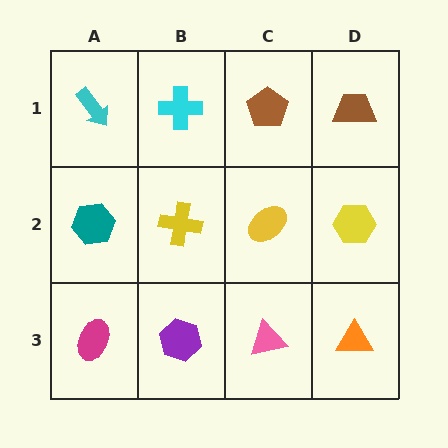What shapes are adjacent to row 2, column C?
A brown pentagon (row 1, column C), a pink triangle (row 3, column C), a yellow cross (row 2, column B), a yellow hexagon (row 2, column D).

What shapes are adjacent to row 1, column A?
A teal hexagon (row 2, column A), a cyan cross (row 1, column B).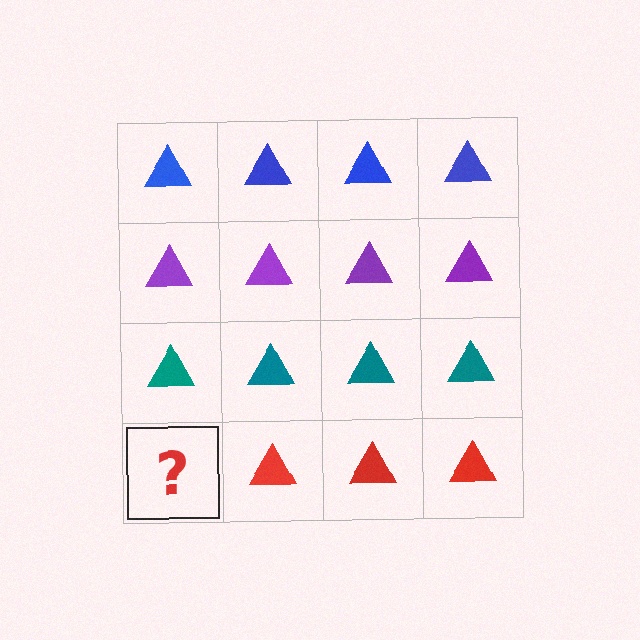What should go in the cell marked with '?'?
The missing cell should contain a red triangle.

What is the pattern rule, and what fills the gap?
The rule is that each row has a consistent color. The gap should be filled with a red triangle.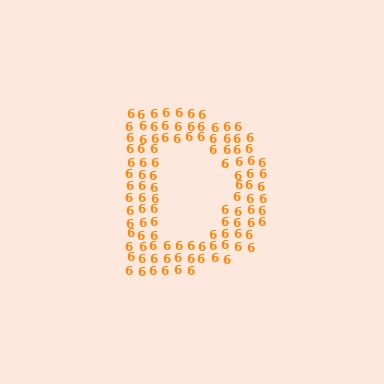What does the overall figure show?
The overall figure shows the letter D.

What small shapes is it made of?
It is made of small digit 6's.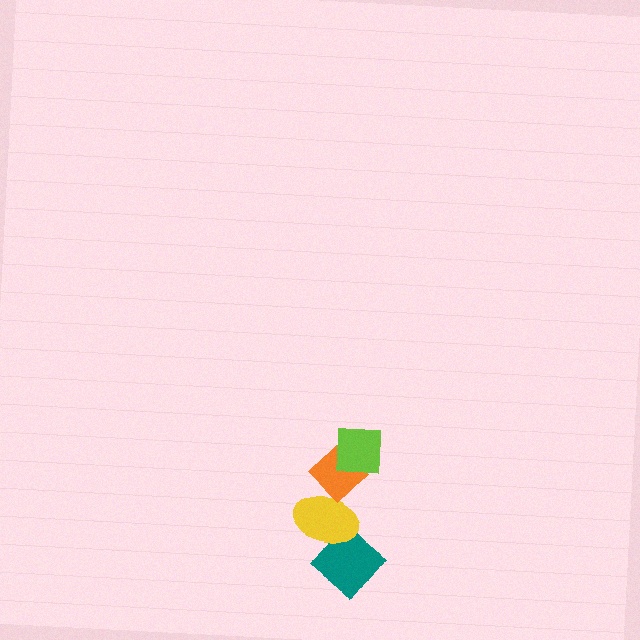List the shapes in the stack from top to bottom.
From top to bottom: the lime square, the orange diamond, the yellow ellipse, the teal diamond.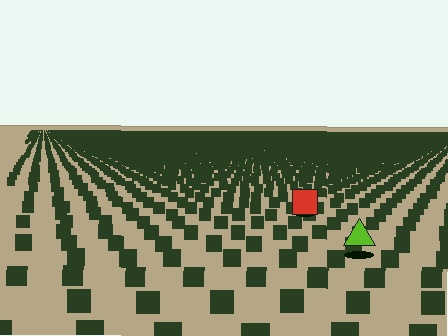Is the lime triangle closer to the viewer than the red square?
Yes. The lime triangle is closer — you can tell from the texture gradient: the ground texture is coarser near it.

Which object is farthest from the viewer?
The red square is farthest from the viewer. It appears smaller and the ground texture around it is denser.